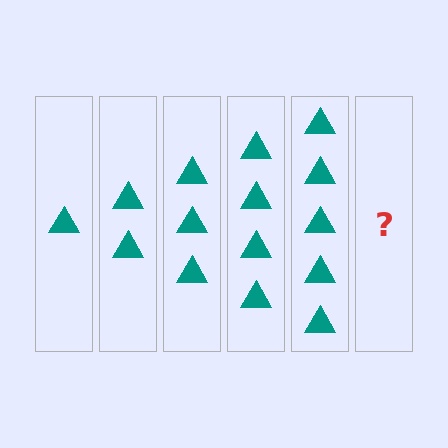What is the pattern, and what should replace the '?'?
The pattern is that each step adds one more triangle. The '?' should be 6 triangles.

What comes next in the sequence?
The next element should be 6 triangles.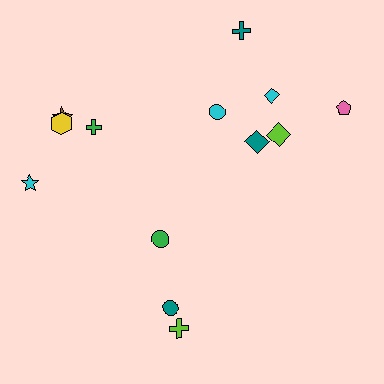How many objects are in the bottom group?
There are 3 objects.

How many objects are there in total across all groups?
There are 13 objects.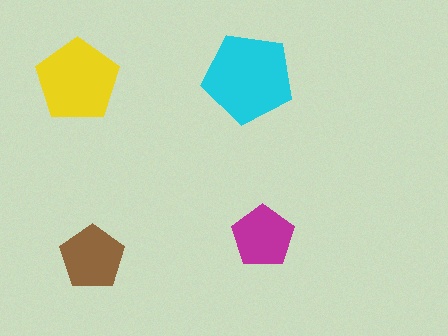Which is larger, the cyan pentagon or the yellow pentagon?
The cyan one.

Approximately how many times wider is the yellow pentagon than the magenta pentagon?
About 1.5 times wider.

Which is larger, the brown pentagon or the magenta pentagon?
The brown one.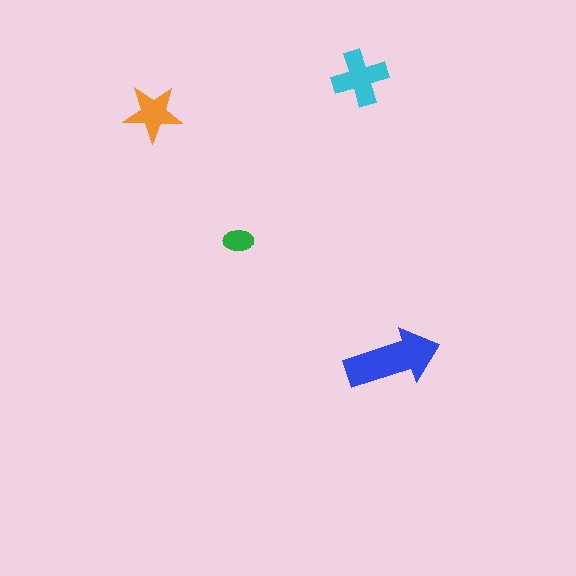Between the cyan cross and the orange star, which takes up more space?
The cyan cross.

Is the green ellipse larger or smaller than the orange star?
Smaller.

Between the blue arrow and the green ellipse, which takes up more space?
The blue arrow.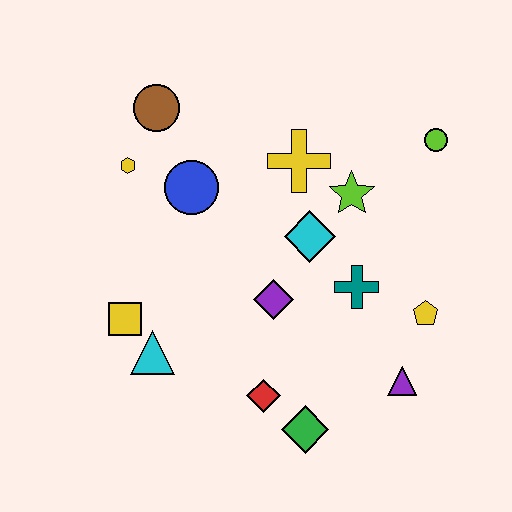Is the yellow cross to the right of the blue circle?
Yes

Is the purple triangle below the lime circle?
Yes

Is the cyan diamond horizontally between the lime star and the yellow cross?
Yes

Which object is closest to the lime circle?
The lime star is closest to the lime circle.